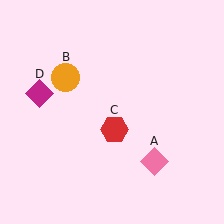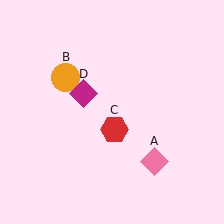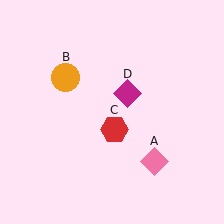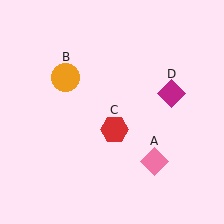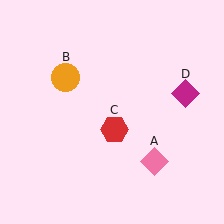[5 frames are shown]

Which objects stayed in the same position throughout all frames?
Pink diamond (object A) and orange circle (object B) and red hexagon (object C) remained stationary.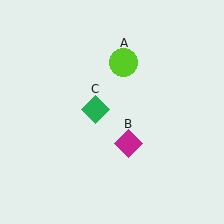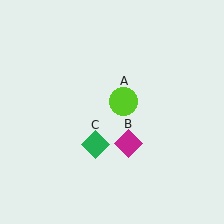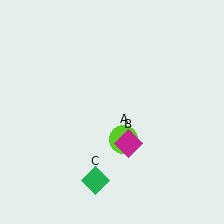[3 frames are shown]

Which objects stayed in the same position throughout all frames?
Magenta diamond (object B) remained stationary.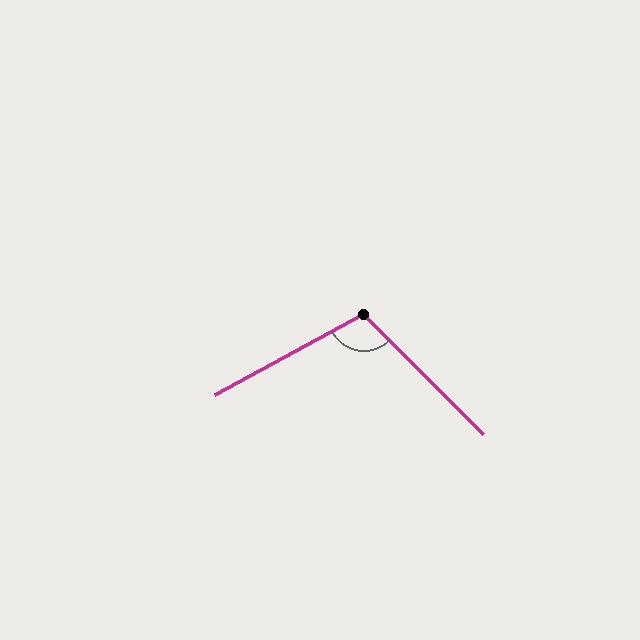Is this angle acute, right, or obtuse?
It is obtuse.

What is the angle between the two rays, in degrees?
Approximately 106 degrees.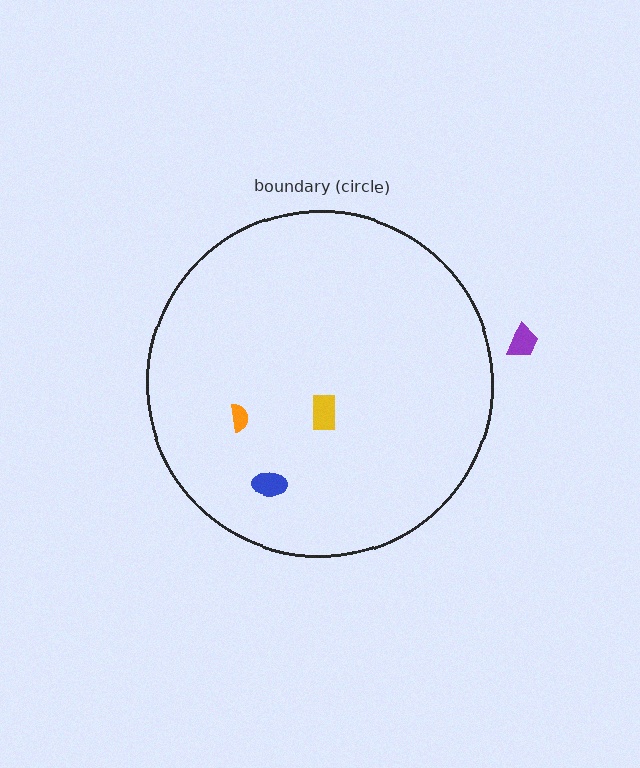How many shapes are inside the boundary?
3 inside, 1 outside.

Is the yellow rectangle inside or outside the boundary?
Inside.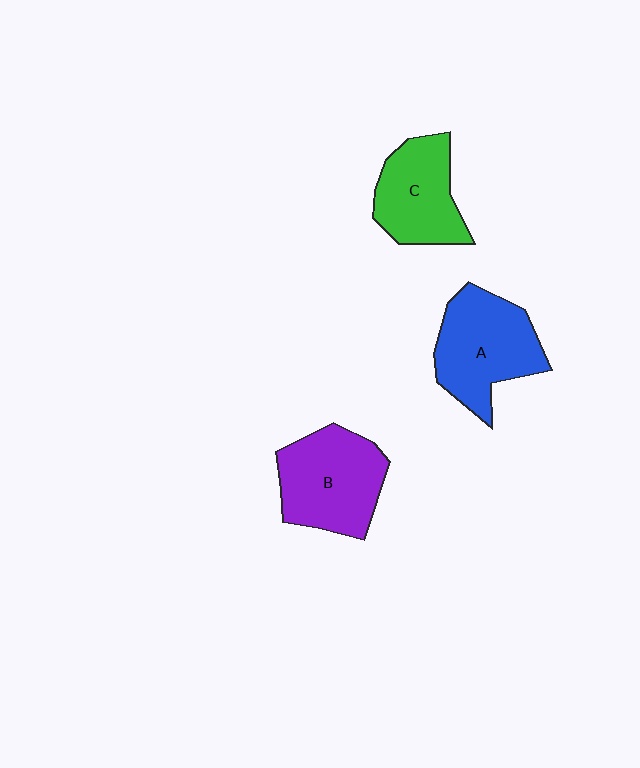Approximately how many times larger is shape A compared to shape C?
Approximately 1.2 times.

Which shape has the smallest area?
Shape C (green).